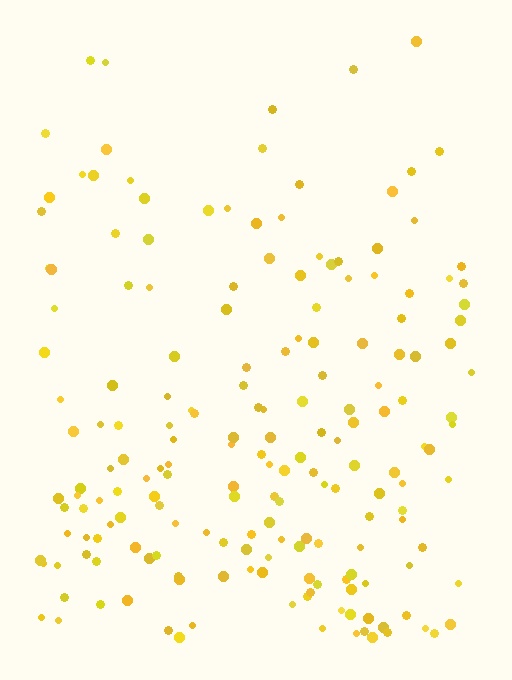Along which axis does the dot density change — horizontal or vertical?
Vertical.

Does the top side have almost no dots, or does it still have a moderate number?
Still a moderate number, just noticeably fewer than the bottom.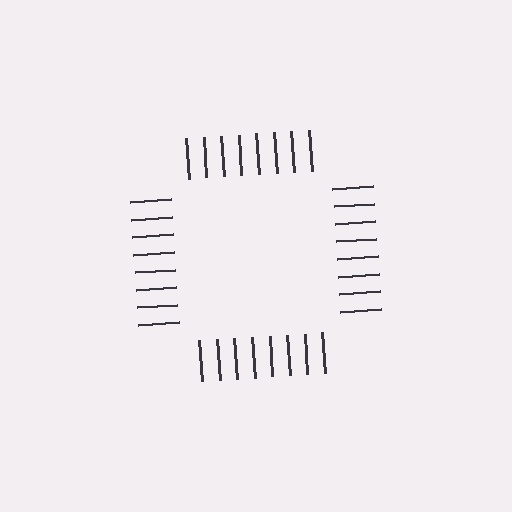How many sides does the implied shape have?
4 sides — the line-ends trace a square.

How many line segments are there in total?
32 — 8 along each of the 4 edges.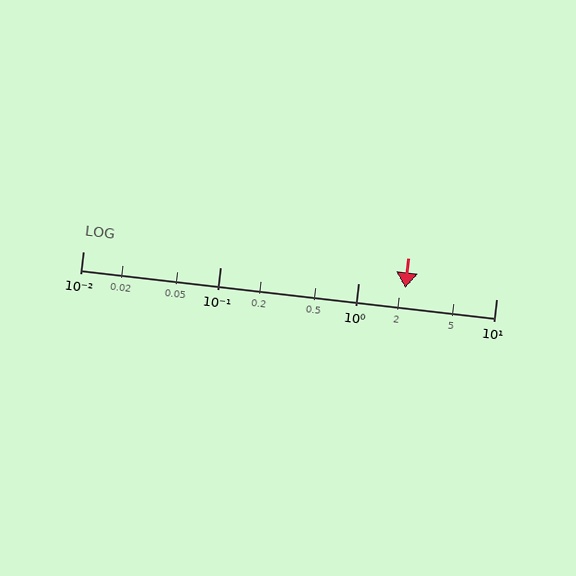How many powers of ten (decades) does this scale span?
The scale spans 3 decades, from 0.01 to 10.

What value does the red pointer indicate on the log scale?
The pointer indicates approximately 2.2.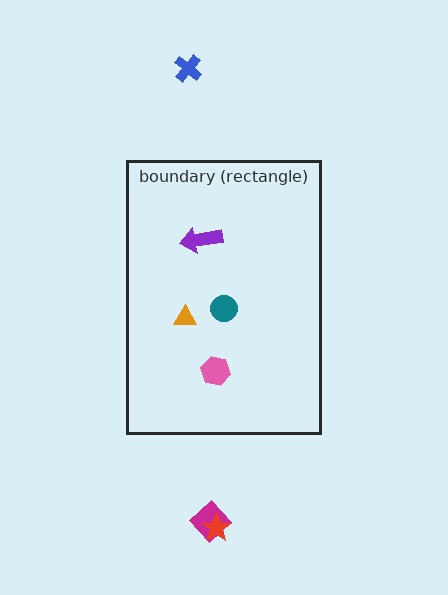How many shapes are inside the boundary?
4 inside, 3 outside.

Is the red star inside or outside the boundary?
Outside.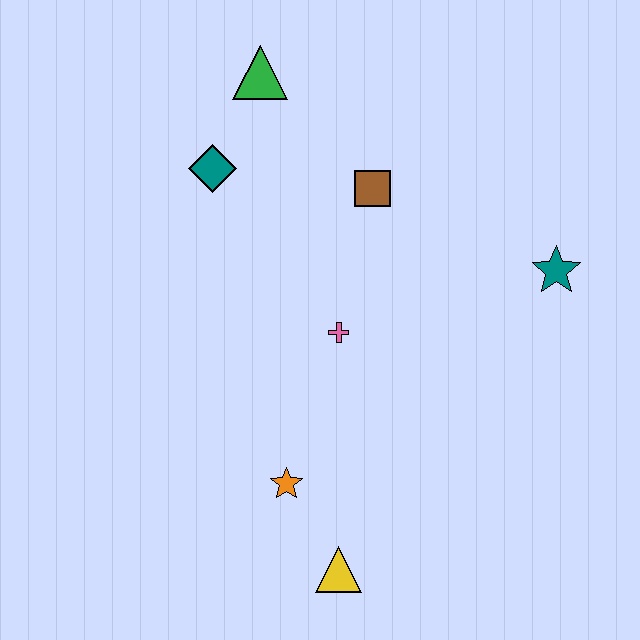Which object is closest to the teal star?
The brown square is closest to the teal star.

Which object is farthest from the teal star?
The yellow triangle is farthest from the teal star.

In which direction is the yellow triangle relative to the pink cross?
The yellow triangle is below the pink cross.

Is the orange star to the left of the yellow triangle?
Yes